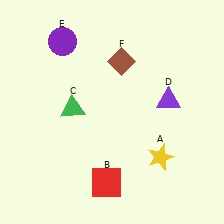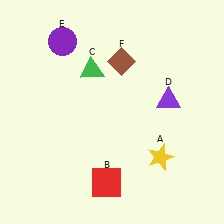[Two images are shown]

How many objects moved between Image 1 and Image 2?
1 object moved between the two images.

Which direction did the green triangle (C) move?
The green triangle (C) moved up.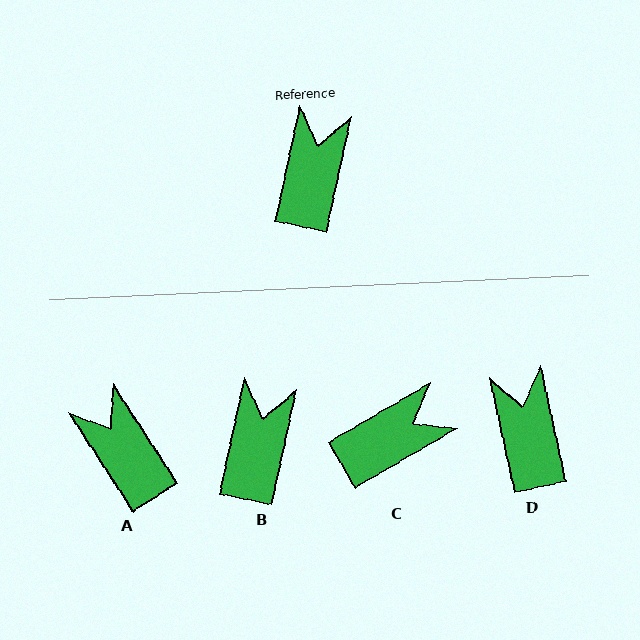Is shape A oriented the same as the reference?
No, it is off by about 45 degrees.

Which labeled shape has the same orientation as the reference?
B.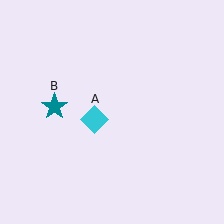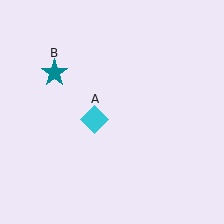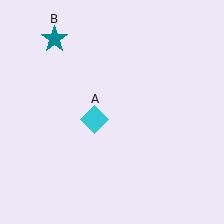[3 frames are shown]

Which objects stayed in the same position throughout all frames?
Cyan diamond (object A) remained stationary.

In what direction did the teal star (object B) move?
The teal star (object B) moved up.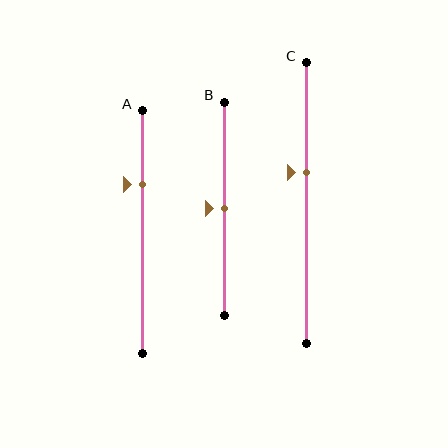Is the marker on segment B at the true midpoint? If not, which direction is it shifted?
Yes, the marker on segment B is at the true midpoint.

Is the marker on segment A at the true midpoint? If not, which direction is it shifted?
No, the marker on segment A is shifted upward by about 19% of the segment length.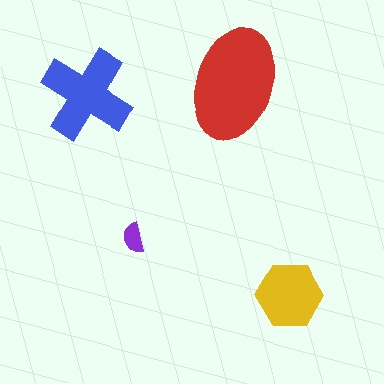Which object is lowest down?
The yellow hexagon is bottommost.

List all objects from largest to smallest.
The red ellipse, the blue cross, the yellow hexagon, the purple semicircle.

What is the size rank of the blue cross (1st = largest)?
2nd.